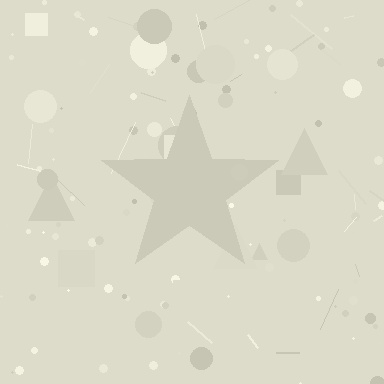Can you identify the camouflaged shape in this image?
The camouflaged shape is a star.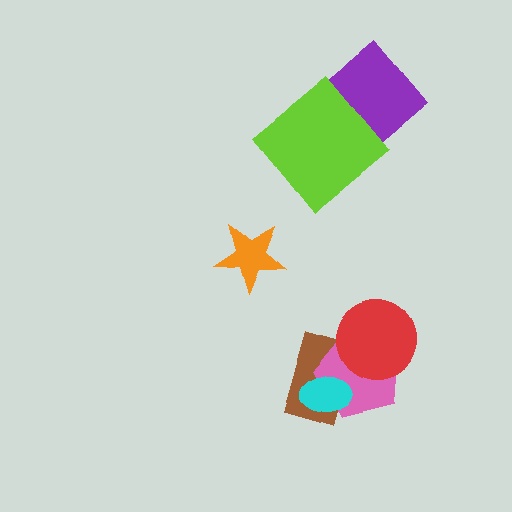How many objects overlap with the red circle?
2 objects overlap with the red circle.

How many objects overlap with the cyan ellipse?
2 objects overlap with the cyan ellipse.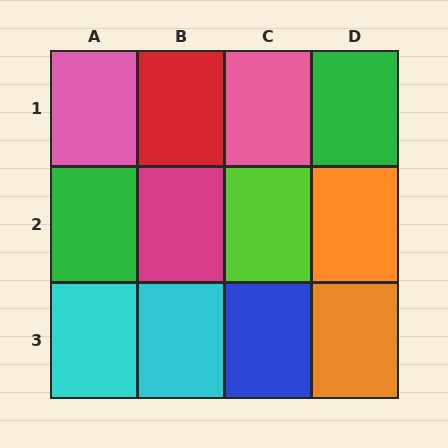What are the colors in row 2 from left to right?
Green, magenta, lime, orange.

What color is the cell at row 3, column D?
Orange.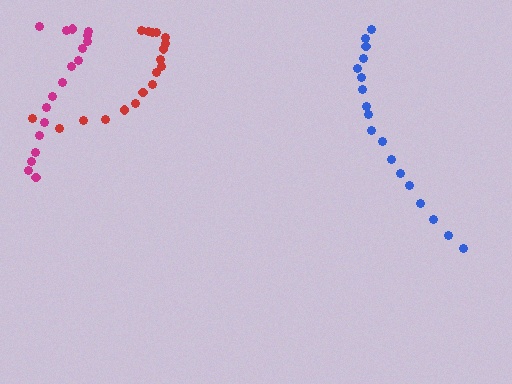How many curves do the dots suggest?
There are 3 distinct paths.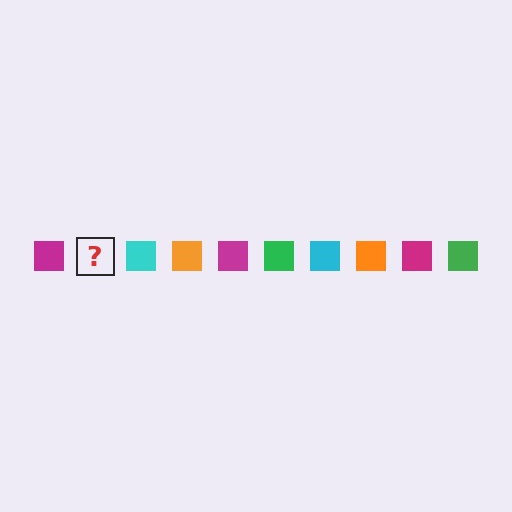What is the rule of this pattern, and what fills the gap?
The rule is that the pattern cycles through magenta, green, cyan, orange squares. The gap should be filled with a green square.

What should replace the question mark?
The question mark should be replaced with a green square.